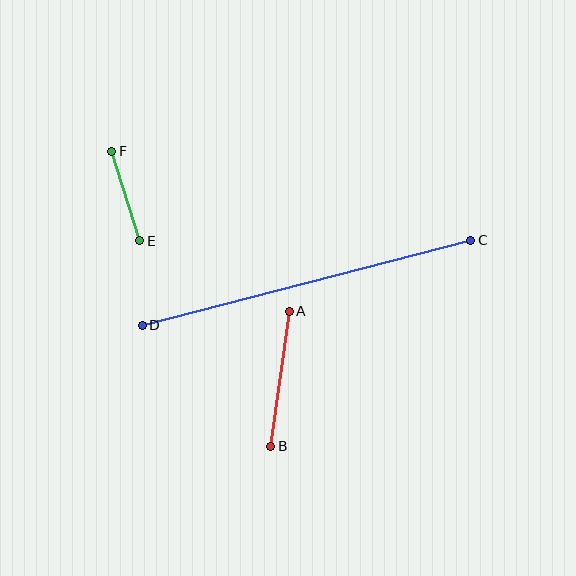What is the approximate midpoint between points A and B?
The midpoint is at approximately (280, 379) pixels.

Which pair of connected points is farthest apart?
Points C and D are farthest apart.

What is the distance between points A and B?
The distance is approximately 137 pixels.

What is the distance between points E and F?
The distance is approximately 94 pixels.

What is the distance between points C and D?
The distance is approximately 339 pixels.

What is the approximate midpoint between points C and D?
The midpoint is at approximately (307, 283) pixels.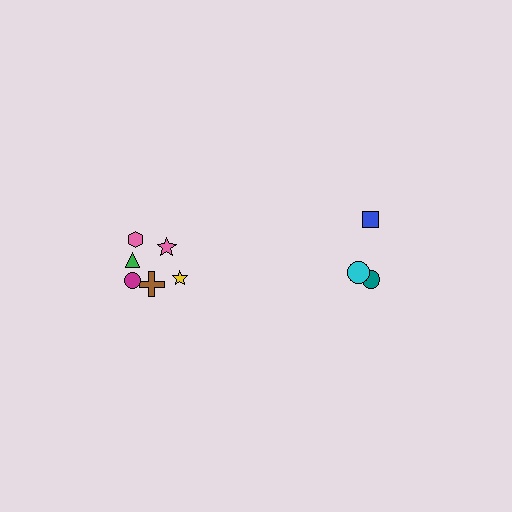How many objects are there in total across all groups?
There are 9 objects.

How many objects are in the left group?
There are 6 objects.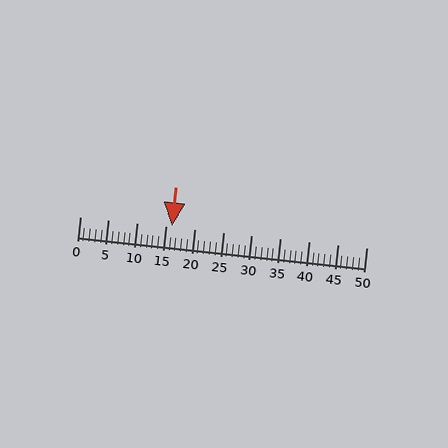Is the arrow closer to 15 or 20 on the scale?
The arrow is closer to 15.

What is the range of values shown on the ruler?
The ruler shows values from 0 to 50.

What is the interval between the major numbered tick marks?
The major tick marks are spaced 5 units apart.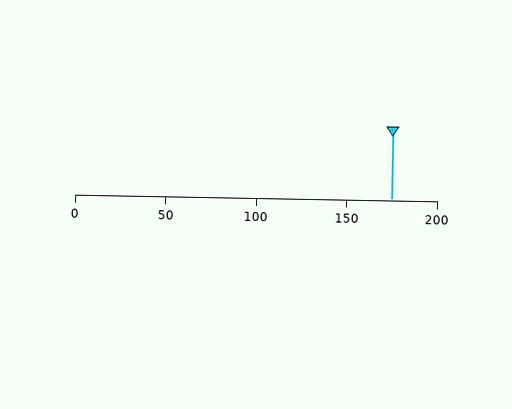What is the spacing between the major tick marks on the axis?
The major ticks are spaced 50 apart.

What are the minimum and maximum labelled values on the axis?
The axis runs from 0 to 200.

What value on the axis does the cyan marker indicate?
The marker indicates approximately 175.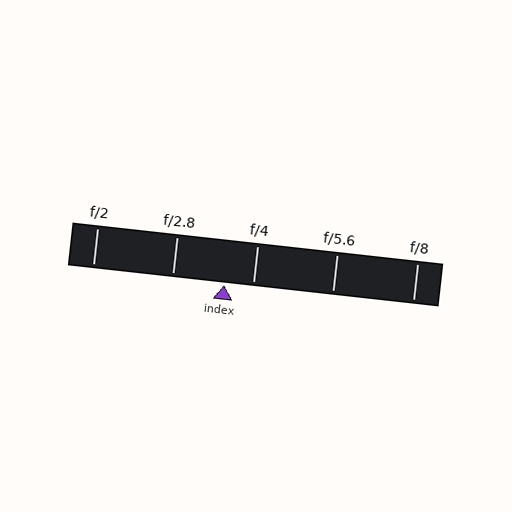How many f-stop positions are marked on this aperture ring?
There are 5 f-stop positions marked.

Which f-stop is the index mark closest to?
The index mark is closest to f/4.